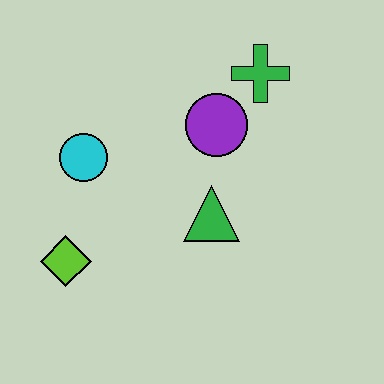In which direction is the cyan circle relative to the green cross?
The cyan circle is to the left of the green cross.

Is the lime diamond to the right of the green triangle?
No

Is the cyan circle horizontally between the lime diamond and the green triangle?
Yes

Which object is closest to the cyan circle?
The lime diamond is closest to the cyan circle.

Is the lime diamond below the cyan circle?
Yes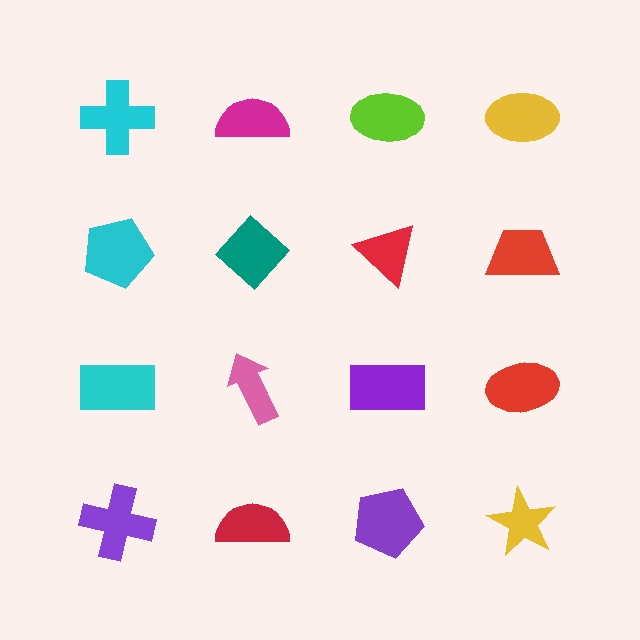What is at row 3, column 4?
A red ellipse.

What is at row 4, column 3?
A purple pentagon.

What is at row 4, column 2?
A red semicircle.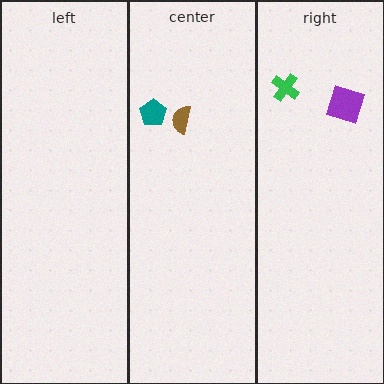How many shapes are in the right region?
2.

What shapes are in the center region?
The brown semicircle, the teal pentagon.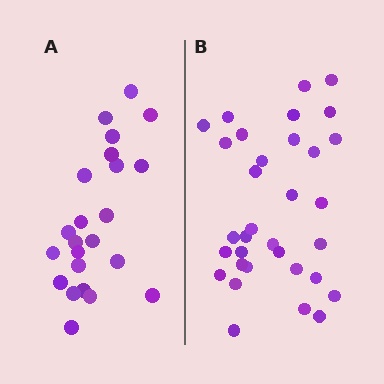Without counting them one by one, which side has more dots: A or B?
Region B (the right region) has more dots.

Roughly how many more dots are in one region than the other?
Region B has roughly 10 or so more dots than region A.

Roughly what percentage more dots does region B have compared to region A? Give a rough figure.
About 45% more.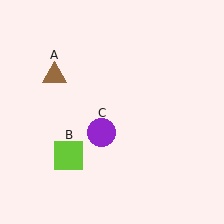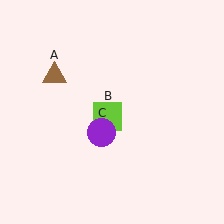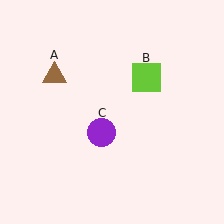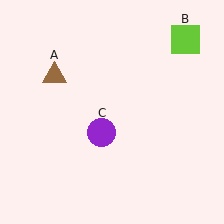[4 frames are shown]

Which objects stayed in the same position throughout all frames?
Brown triangle (object A) and purple circle (object C) remained stationary.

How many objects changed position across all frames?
1 object changed position: lime square (object B).